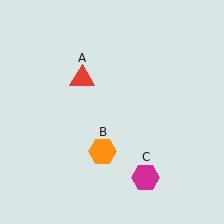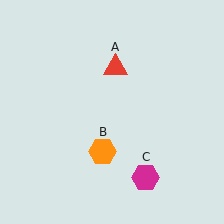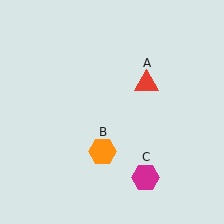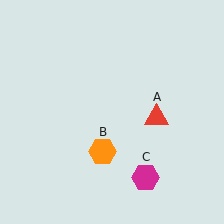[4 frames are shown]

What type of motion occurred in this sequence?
The red triangle (object A) rotated clockwise around the center of the scene.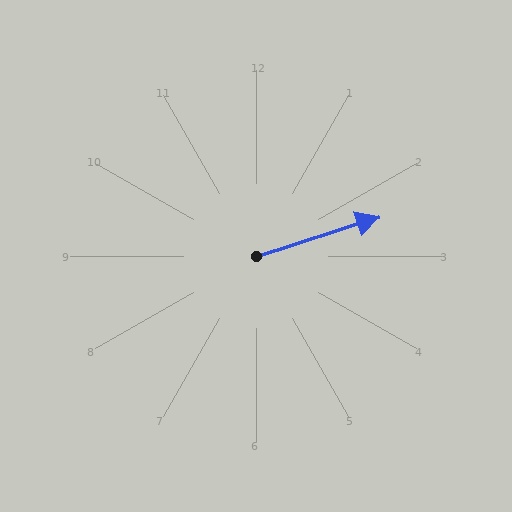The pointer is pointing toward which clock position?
Roughly 2 o'clock.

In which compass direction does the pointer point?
East.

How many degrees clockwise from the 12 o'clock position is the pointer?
Approximately 72 degrees.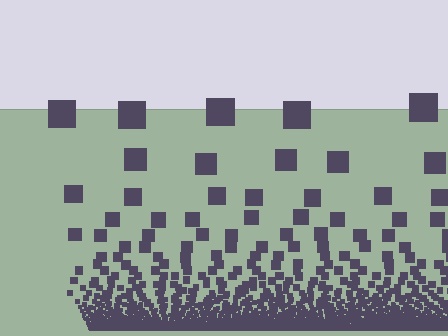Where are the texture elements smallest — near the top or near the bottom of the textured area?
Near the bottom.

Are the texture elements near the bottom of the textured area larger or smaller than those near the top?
Smaller. The gradient is inverted — elements near the bottom are smaller and denser.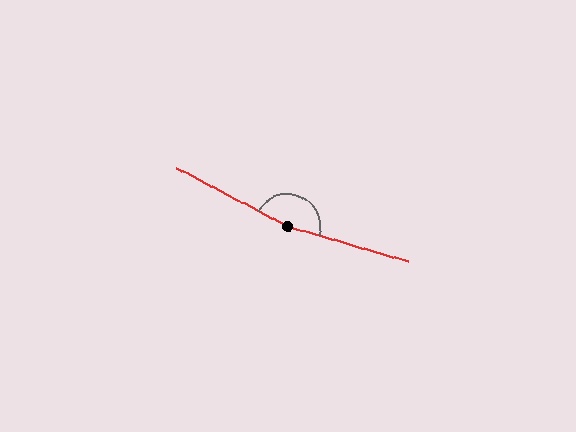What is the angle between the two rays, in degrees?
Approximately 168 degrees.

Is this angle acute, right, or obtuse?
It is obtuse.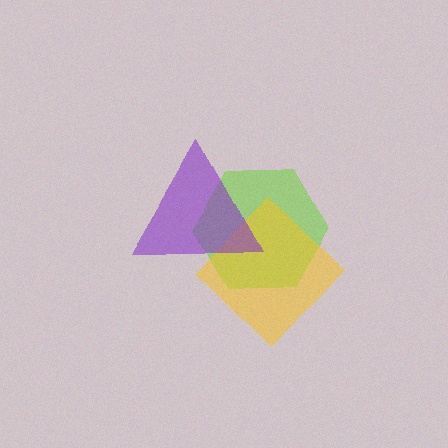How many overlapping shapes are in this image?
There are 3 overlapping shapes in the image.